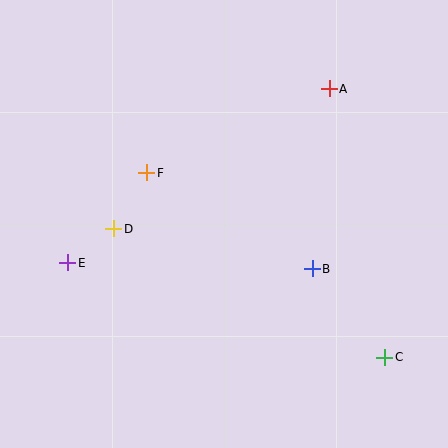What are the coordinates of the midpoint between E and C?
The midpoint between E and C is at (226, 310).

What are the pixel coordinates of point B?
Point B is at (312, 269).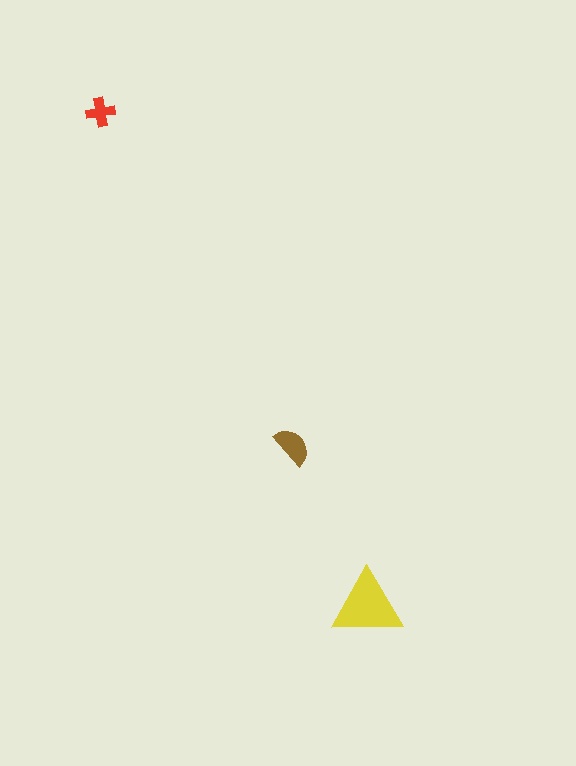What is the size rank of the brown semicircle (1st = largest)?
2nd.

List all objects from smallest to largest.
The red cross, the brown semicircle, the yellow triangle.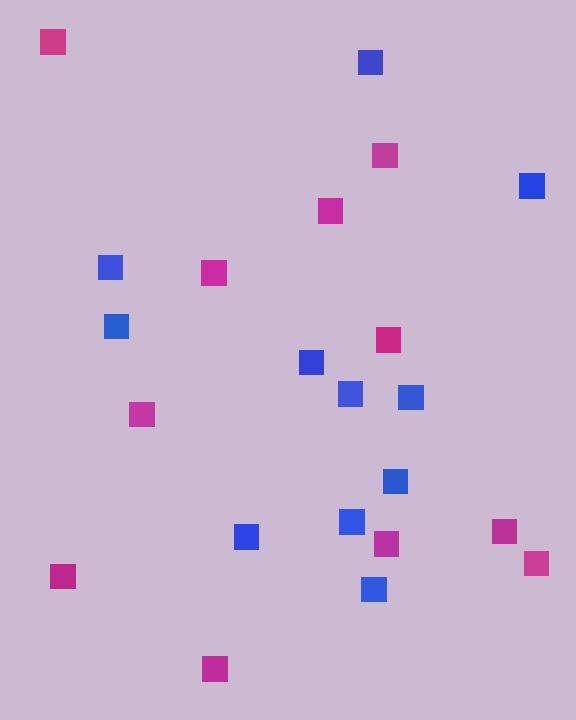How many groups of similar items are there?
There are 2 groups: one group of magenta squares (11) and one group of blue squares (11).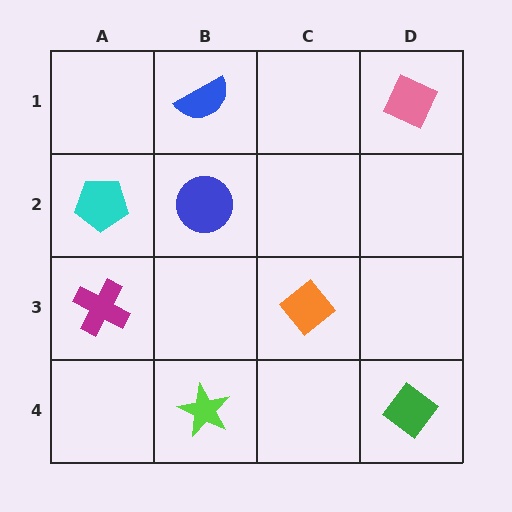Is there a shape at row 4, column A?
No, that cell is empty.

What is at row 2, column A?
A cyan pentagon.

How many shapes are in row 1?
2 shapes.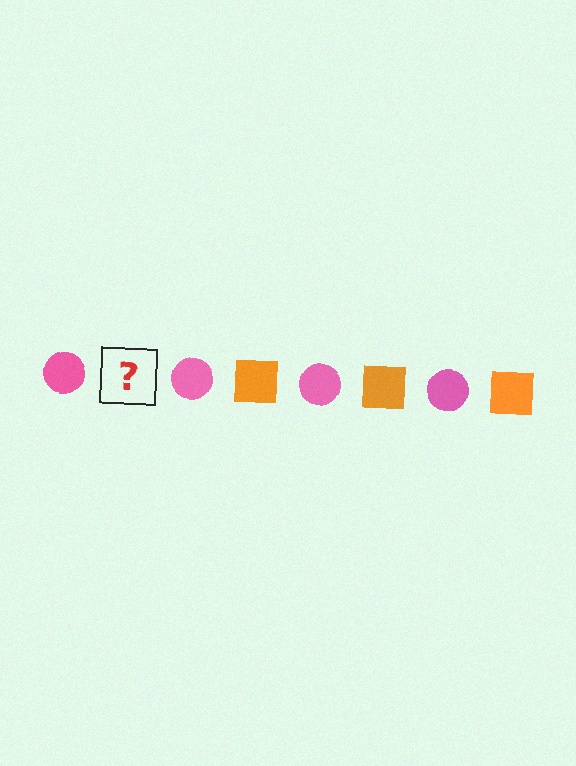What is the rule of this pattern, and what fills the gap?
The rule is that the pattern alternates between pink circle and orange square. The gap should be filled with an orange square.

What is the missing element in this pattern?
The missing element is an orange square.